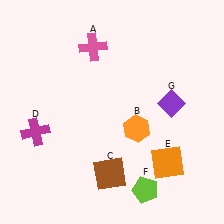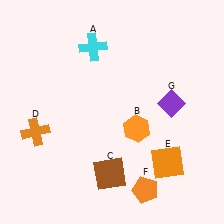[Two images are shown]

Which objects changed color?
A changed from pink to cyan. D changed from magenta to orange. F changed from lime to orange.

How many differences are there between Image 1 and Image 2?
There are 3 differences between the two images.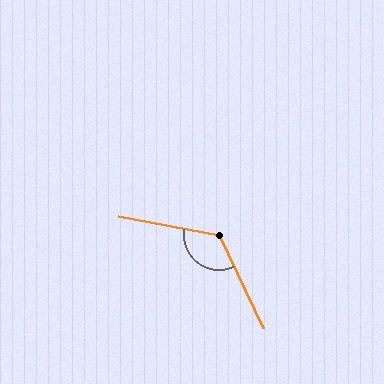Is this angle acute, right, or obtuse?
It is obtuse.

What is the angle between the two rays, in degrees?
Approximately 126 degrees.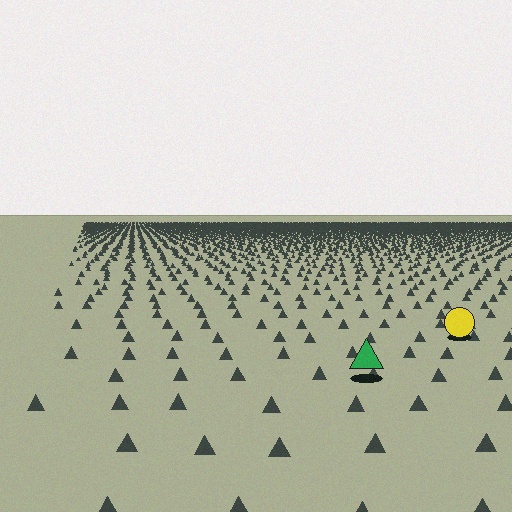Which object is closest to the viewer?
The green triangle is closest. The texture marks near it are larger and more spread out.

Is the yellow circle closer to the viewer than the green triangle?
No. The green triangle is closer — you can tell from the texture gradient: the ground texture is coarser near it.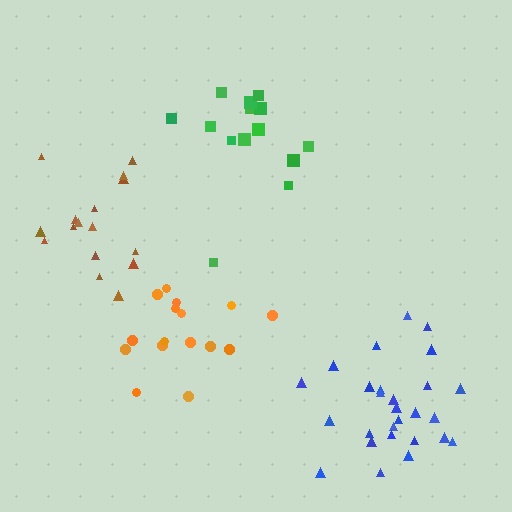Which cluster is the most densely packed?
Brown.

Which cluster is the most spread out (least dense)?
Green.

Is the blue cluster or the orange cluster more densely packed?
Orange.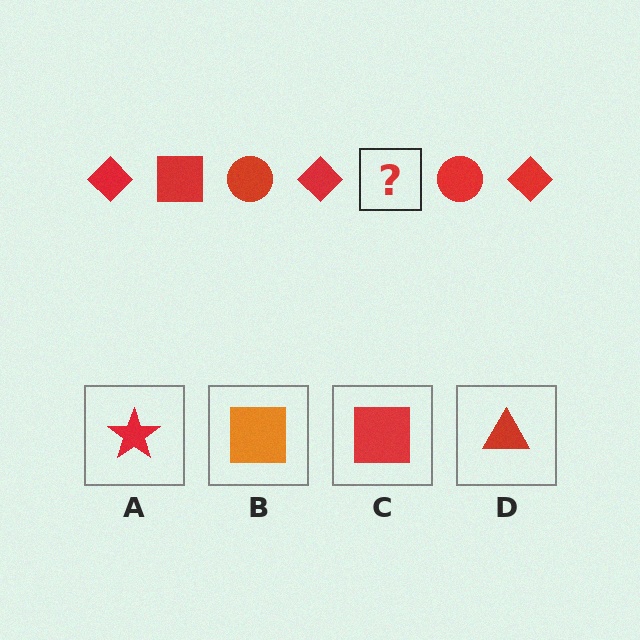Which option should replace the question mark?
Option C.